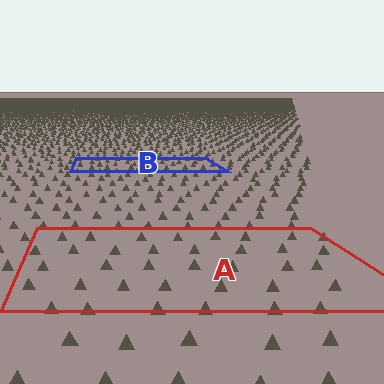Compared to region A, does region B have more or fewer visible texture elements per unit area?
Region B has more texture elements per unit area — they are packed more densely because it is farther away.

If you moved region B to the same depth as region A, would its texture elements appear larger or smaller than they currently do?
They would appear larger. At a closer depth, the same texture elements are projected at a bigger on-screen size.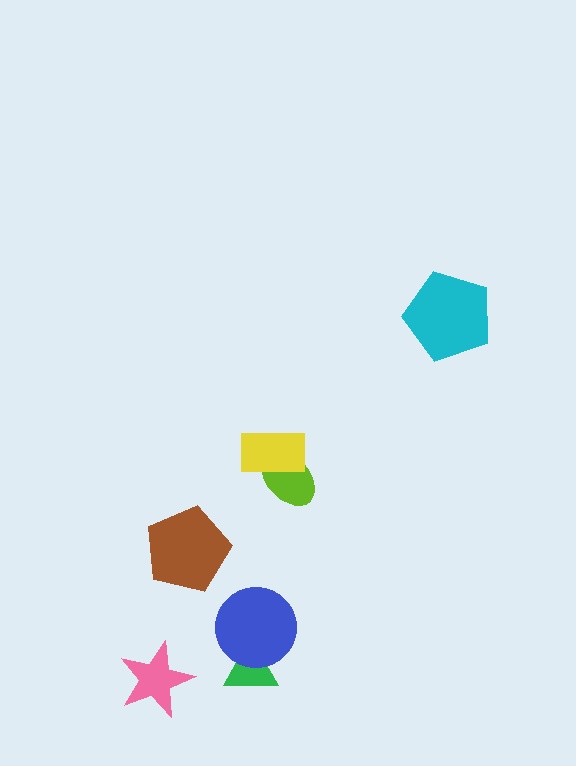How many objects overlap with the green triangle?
1 object overlaps with the green triangle.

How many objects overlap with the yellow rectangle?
1 object overlaps with the yellow rectangle.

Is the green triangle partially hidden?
Yes, it is partially covered by another shape.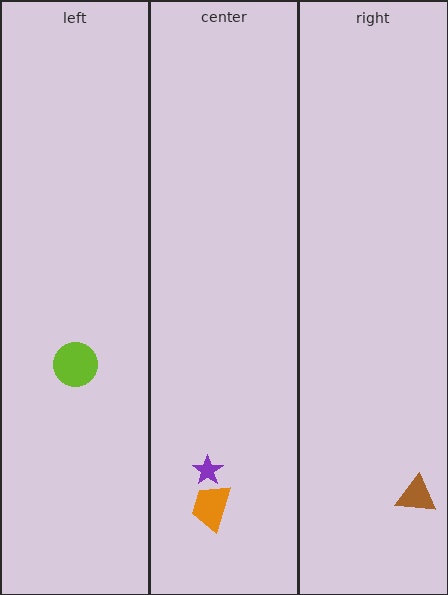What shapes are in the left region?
The lime circle.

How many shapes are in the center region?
2.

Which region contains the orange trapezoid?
The center region.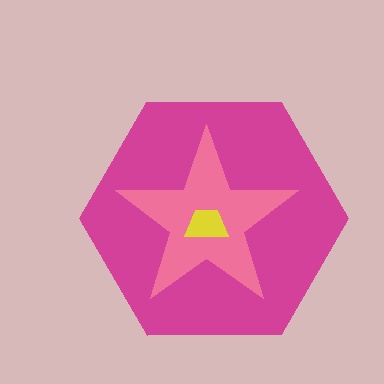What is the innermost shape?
The yellow trapezoid.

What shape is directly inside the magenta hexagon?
The pink star.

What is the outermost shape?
The magenta hexagon.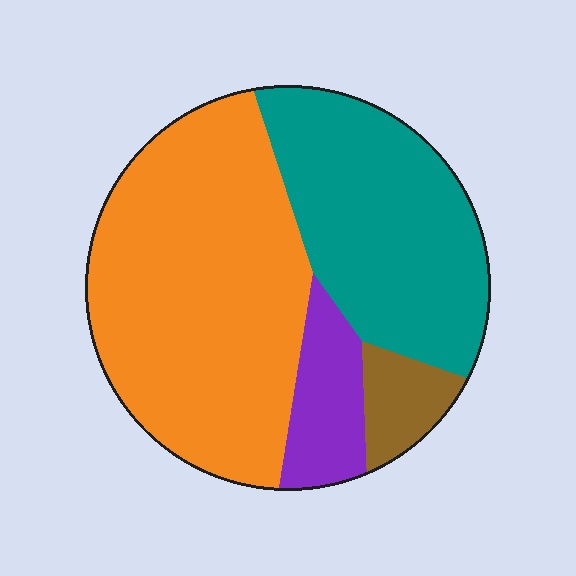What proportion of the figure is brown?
Brown takes up about one tenth (1/10) of the figure.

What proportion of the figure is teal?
Teal takes up between a quarter and a half of the figure.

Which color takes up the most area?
Orange, at roughly 50%.